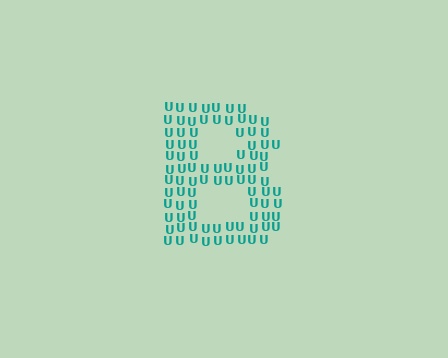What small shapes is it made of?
It is made of small letter U's.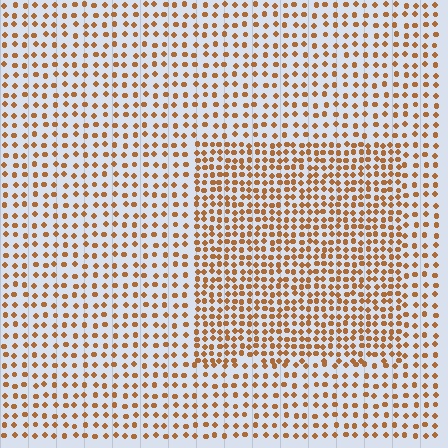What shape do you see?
I see a rectangle.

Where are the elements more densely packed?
The elements are more densely packed inside the rectangle boundary.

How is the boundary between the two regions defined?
The boundary is defined by a change in element density (approximately 1.8x ratio). All elements are the same color, size, and shape.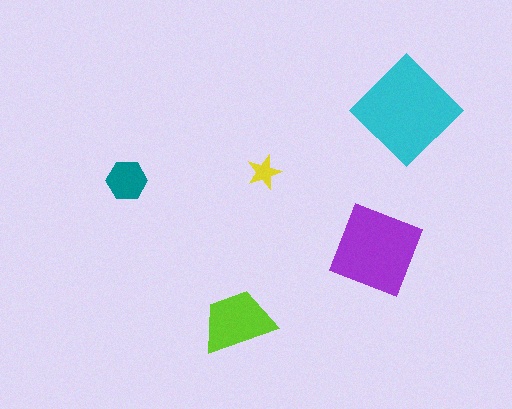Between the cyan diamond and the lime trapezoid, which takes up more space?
The cyan diamond.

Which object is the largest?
The cyan diamond.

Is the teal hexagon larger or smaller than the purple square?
Smaller.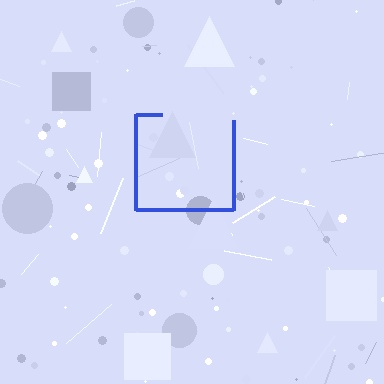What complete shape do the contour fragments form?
The contour fragments form a square.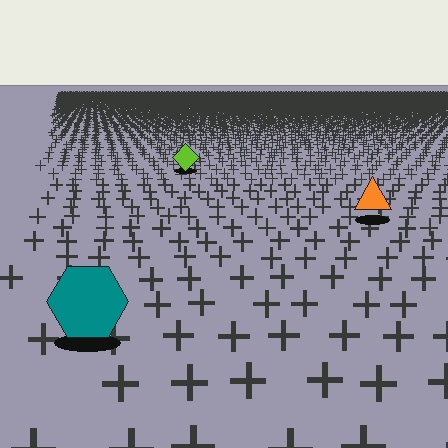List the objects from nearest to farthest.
From nearest to farthest: the teal hexagon, the orange triangle, the lime diamond.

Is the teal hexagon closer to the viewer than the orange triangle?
Yes. The teal hexagon is closer — you can tell from the texture gradient: the ground texture is coarser near it.